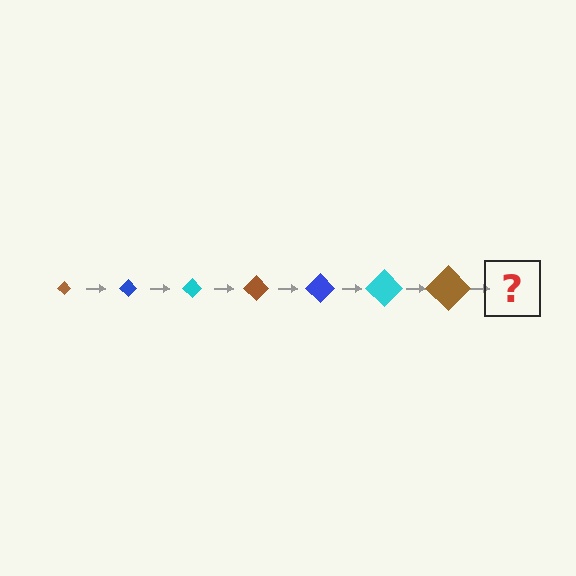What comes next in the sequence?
The next element should be a blue diamond, larger than the previous one.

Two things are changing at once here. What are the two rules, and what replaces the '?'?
The two rules are that the diamond grows larger each step and the color cycles through brown, blue, and cyan. The '?' should be a blue diamond, larger than the previous one.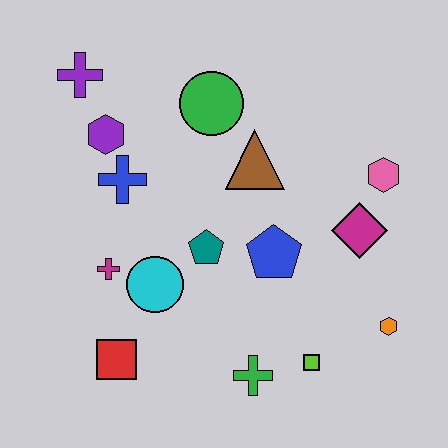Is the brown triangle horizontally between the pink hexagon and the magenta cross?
Yes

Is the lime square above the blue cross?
No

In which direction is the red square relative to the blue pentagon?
The red square is to the left of the blue pentagon.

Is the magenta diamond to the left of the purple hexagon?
No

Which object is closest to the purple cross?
The purple hexagon is closest to the purple cross.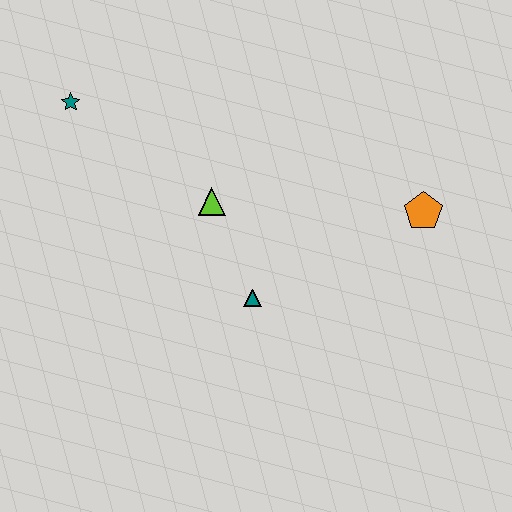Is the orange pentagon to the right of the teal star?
Yes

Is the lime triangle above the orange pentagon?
Yes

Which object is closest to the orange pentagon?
The teal triangle is closest to the orange pentagon.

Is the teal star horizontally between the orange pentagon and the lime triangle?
No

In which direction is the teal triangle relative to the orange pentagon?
The teal triangle is to the left of the orange pentagon.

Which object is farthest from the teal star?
The orange pentagon is farthest from the teal star.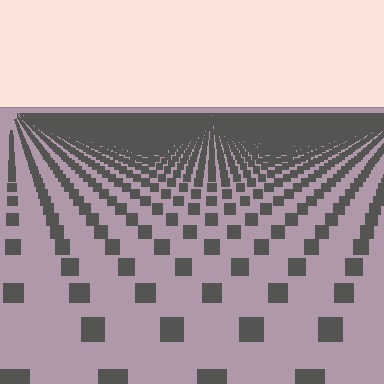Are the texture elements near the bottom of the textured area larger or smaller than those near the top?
Larger. Near the bottom, elements are closer to the viewer and appear at a bigger on-screen size.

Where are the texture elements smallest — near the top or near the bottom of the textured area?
Near the top.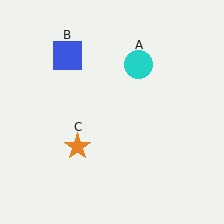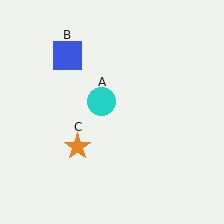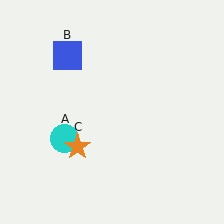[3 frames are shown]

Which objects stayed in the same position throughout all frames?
Blue square (object B) and orange star (object C) remained stationary.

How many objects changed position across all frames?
1 object changed position: cyan circle (object A).